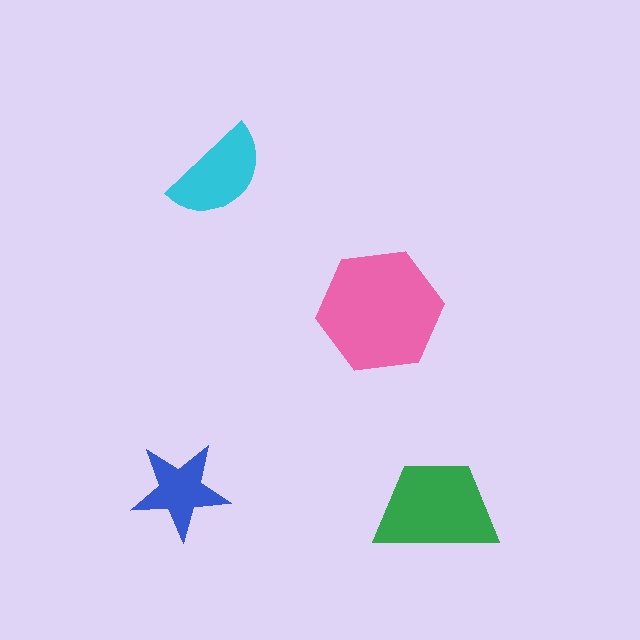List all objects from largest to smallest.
The pink hexagon, the green trapezoid, the cyan semicircle, the blue star.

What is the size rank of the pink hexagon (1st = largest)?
1st.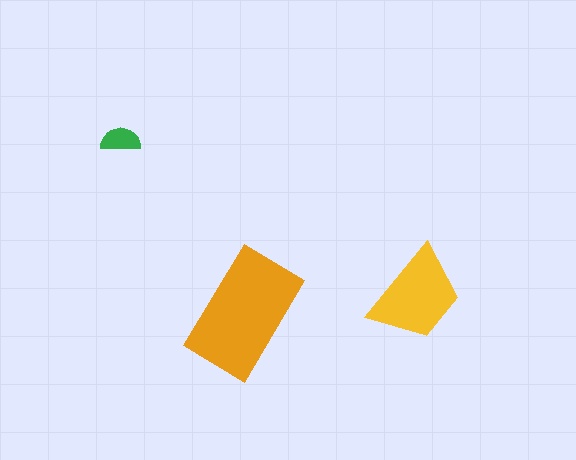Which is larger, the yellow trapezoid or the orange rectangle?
The orange rectangle.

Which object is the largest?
The orange rectangle.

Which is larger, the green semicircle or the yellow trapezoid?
The yellow trapezoid.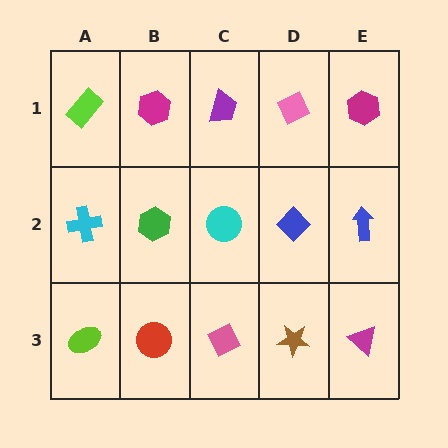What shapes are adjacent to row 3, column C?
A cyan circle (row 2, column C), a red circle (row 3, column B), a brown star (row 3, column D).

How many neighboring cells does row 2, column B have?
4.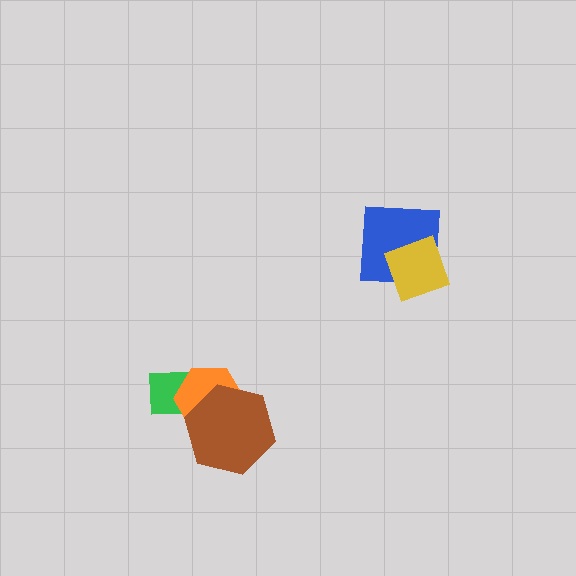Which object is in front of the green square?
The orange hexagon is in front of the green square.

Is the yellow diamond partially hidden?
No, no other shape covers it.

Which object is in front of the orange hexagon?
The brown hexagon is in front of the orange hexagon.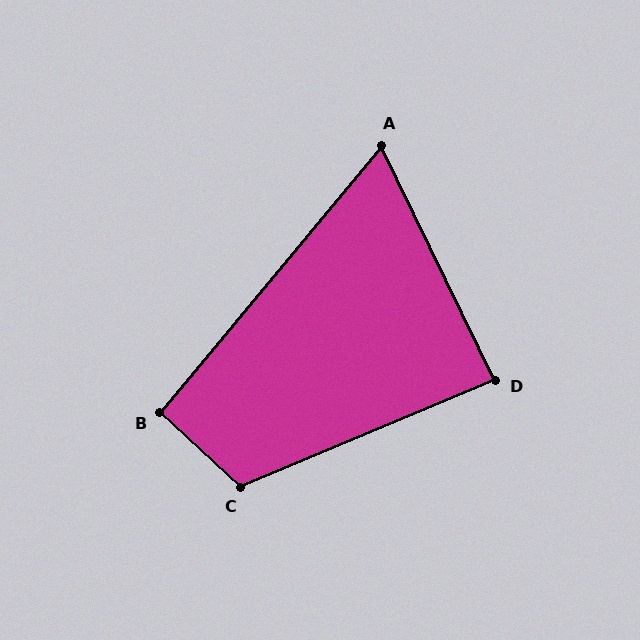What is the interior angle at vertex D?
Approximately 87 degrees (approximately right).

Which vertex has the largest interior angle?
C, at approximately 115 degrees.